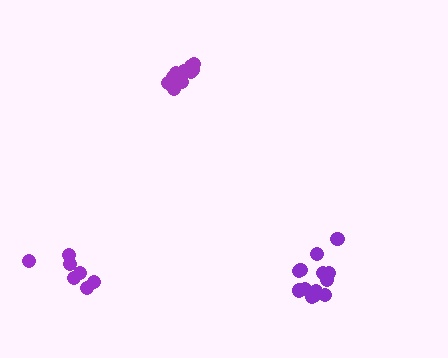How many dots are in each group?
Group 1: 7 dots, Group 2: 10 dots, Group 3: 13 dots (30 total).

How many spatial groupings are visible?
There are 3 spatial groupings.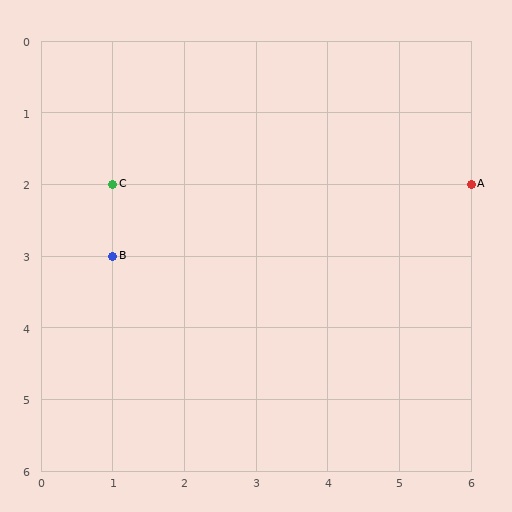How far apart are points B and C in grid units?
Points B and C are 1 row apart.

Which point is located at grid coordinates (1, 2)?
Point C is at (1, 2).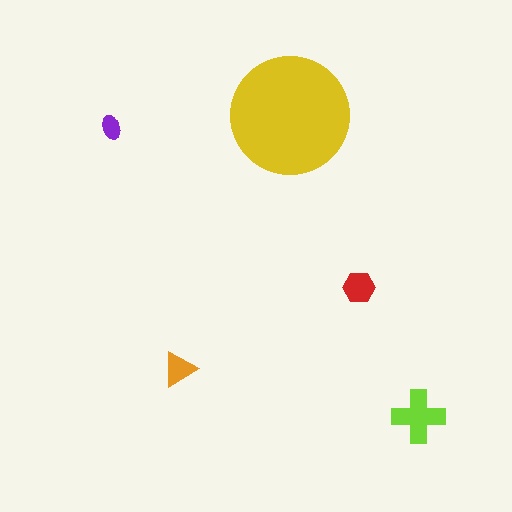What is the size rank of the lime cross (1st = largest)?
2nd.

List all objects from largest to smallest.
The yellow circle, the lime cross, the red hexagon, the orange triangle, the purple ellipse.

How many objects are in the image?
There are 5 objects in the image.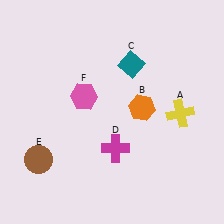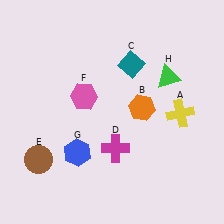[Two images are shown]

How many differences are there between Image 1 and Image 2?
There are 2 differences between the two images.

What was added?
A blue hexagon (G), a green triangle (H) were added in Image 2.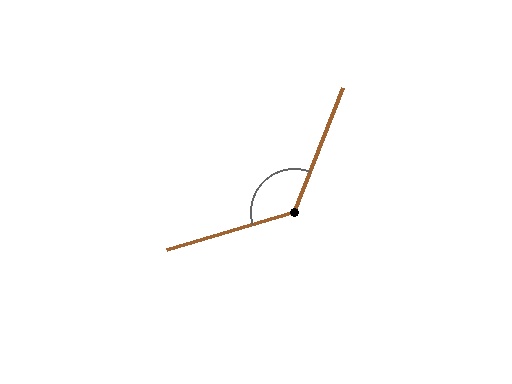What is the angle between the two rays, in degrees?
Approximately 128 degrees.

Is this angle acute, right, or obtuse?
It is obtuse.